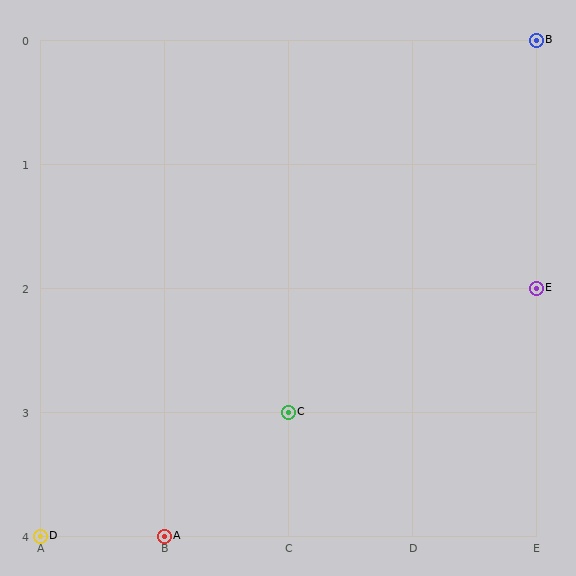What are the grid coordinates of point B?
Point B is at grid coordinates (E, 0).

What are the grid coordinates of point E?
Point E is at grid coordinates (E, 2).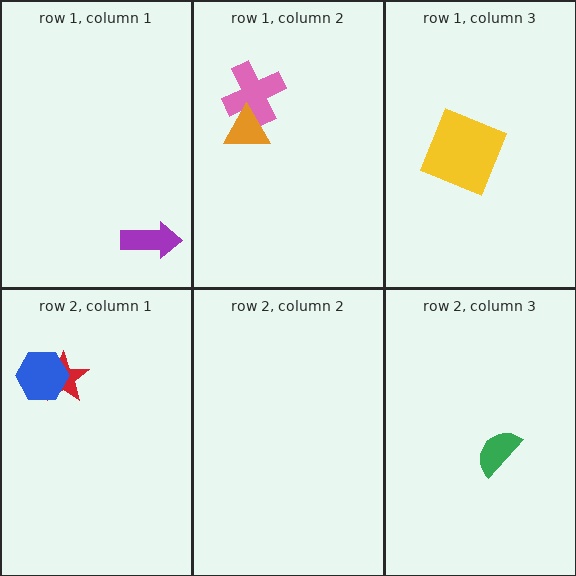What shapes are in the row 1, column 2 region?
The pink cross, the orange triangle.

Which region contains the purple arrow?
The row 1, column 1 region.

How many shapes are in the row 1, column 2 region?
2.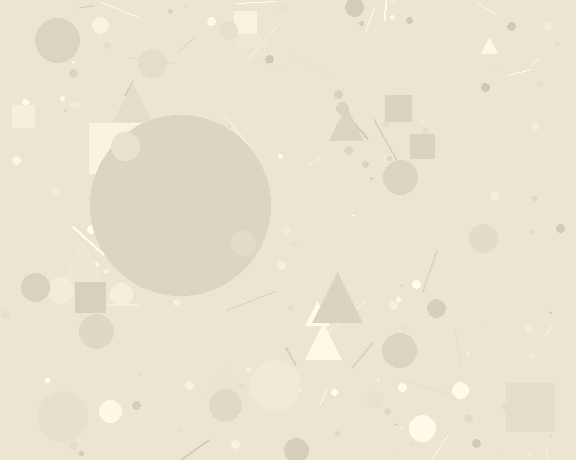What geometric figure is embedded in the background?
A circle is embedded in the background.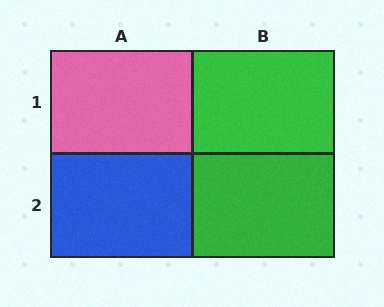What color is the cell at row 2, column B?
Green.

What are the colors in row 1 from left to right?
Pink, green.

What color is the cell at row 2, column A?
Blue.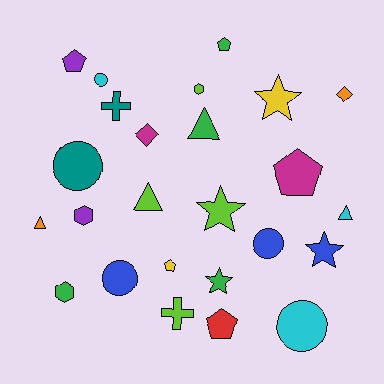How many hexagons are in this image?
There are 3 hexagons.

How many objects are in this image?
There are 25 objects.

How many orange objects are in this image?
There are 2 orange objects.